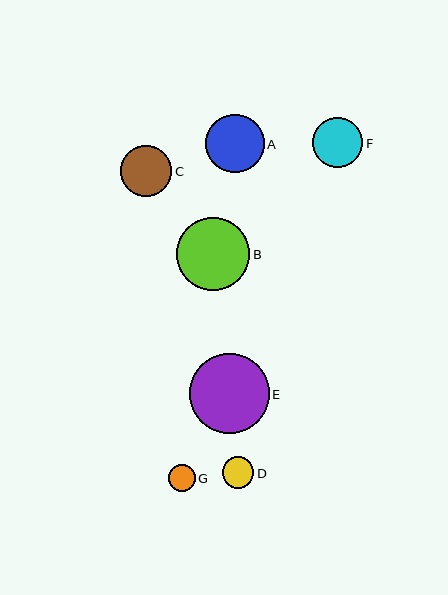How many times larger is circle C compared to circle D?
Circle C is approximately 1.6 times the size of circle D.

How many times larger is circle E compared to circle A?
Circle E is approximately 1.4 times the size of circle A.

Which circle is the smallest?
Circle G is the smallest with a size of approximately 27 pixels.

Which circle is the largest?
Circle E is the largest with a size of approximately 80 pixels.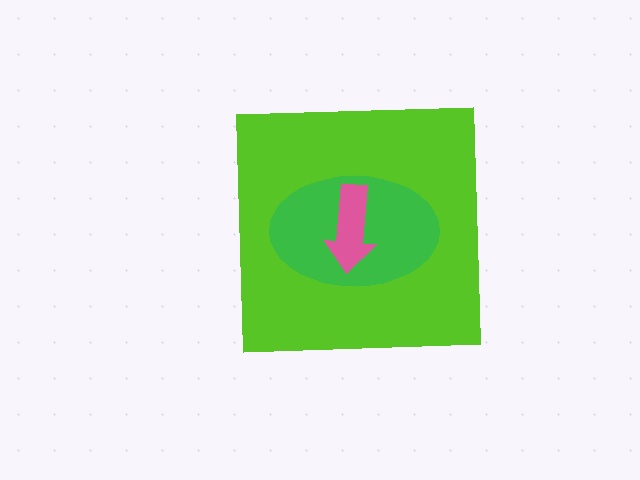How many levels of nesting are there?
3.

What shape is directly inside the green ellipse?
The pink arrow.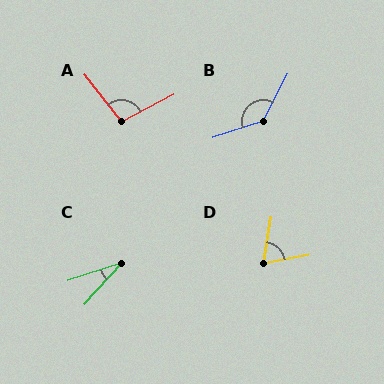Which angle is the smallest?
C, at approximately 30 degrees.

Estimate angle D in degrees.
Approximately 70 degrees.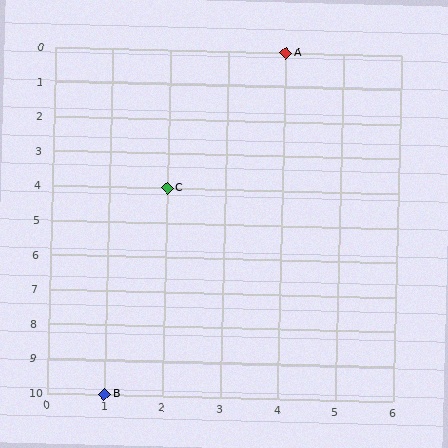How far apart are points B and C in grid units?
Points B and C are 1 column and 6 rows apart (about 6.1 grid units diagonally).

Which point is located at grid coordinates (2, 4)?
Point C is at (2, 4).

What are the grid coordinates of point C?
Point C is at grid coordinates (2, 4).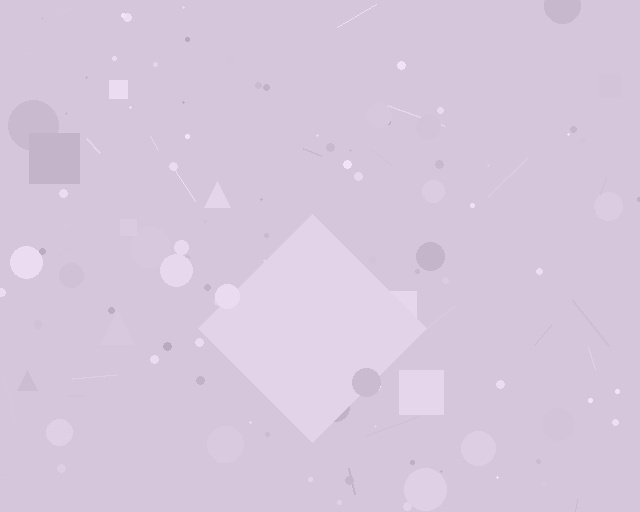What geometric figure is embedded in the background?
A diamond is embedded in the background.